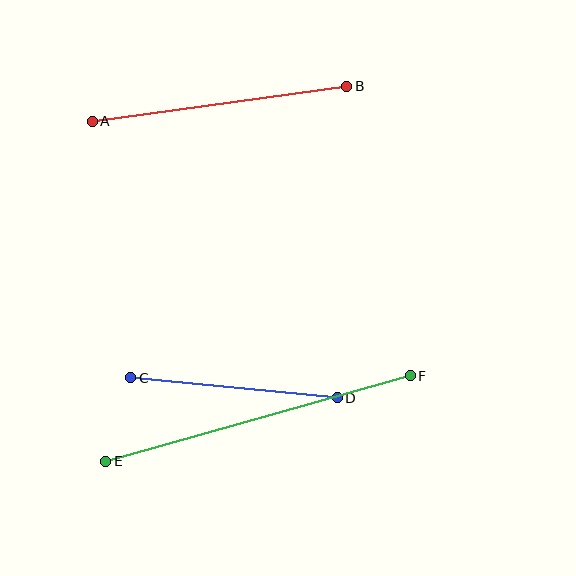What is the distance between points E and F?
The distance is approximately 316 pixels.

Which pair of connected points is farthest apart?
Points E and F are farthest apart.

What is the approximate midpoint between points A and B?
The midpoint is at approximately (219, 104) pixels.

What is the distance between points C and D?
The distance is approximately 208 pixels.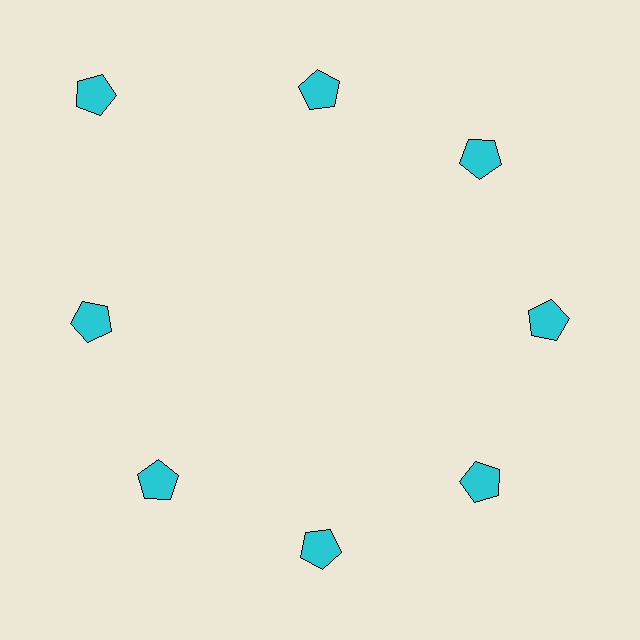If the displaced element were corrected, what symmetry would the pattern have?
It would have 8-fold rotational symmetry — the pattern would map onto itself every 45 degrees.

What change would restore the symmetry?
The symmetry would be restored by moving it inward, back onto the ring so that all 8 pentagons sit at equal angles and equal distance from the center.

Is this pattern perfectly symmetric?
No. The 8 cyan pentagons are arranged in a ring, but one element near the 10 o'clock position is pushed outward from the center, breaking the 8-fold rotational symmetry.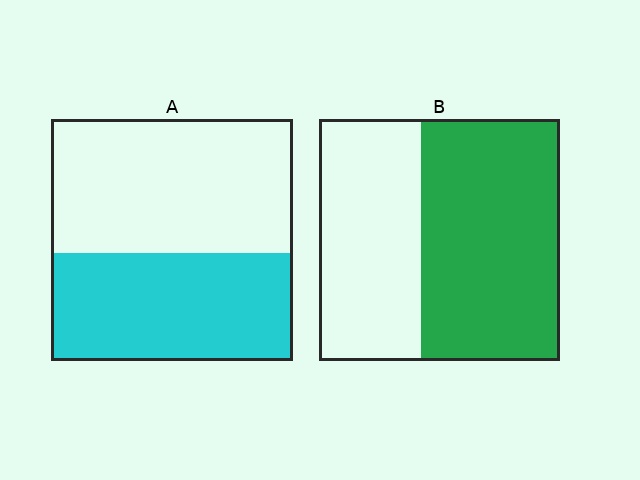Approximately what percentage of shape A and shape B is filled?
A is approximately 45% and B is approximately 60%.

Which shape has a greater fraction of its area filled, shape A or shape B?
Shape B.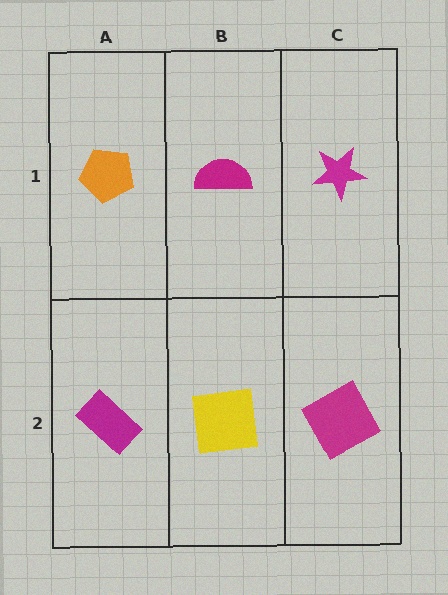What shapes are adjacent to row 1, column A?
A magenta rectangle (row 2, column A), a magenta semicircle (row 1, column B).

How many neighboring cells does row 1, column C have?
2.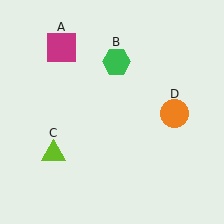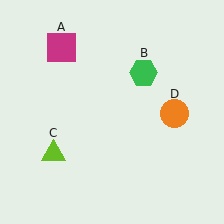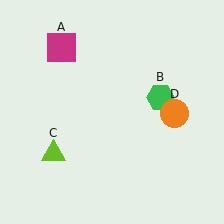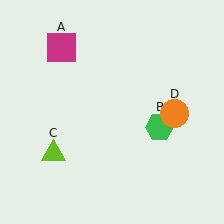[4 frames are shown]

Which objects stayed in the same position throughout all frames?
Magenta square (object A) and lime triangle (object C) and orange circle (object D) remained stationary.